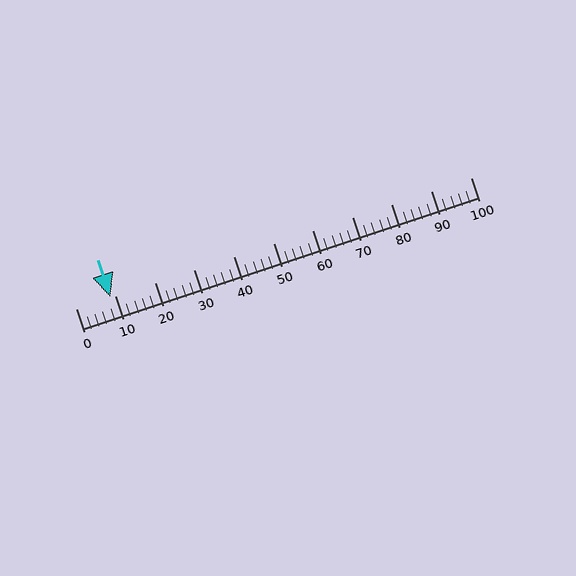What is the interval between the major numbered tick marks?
The major tick marks are spaced 10 units apart.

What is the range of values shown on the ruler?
The ruler shows values from 0 to 100.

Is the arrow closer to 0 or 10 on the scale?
The arrow is closer to 10.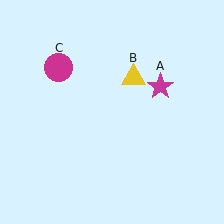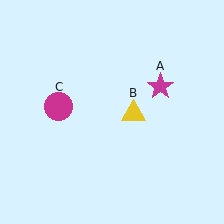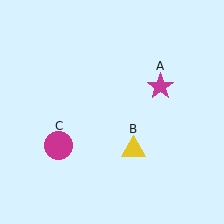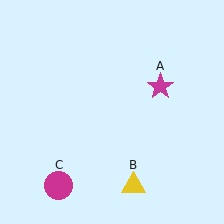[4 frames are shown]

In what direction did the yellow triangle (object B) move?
The yellow triangle (object B) moved down.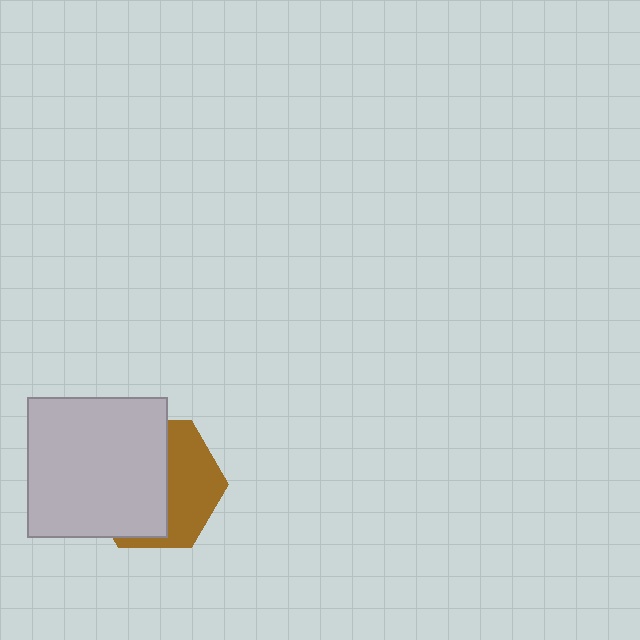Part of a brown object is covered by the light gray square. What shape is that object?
It is a hexagon.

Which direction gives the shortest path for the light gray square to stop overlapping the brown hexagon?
Moving left gives the shortest separation.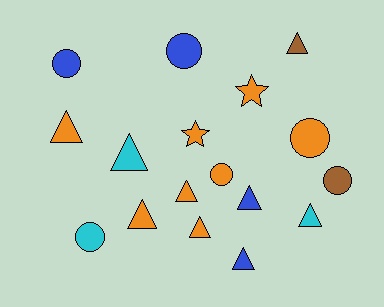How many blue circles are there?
There are 2 blue circles.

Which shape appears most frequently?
Triangle, with 9 objects.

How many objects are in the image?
There are 17 objects.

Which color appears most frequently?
Orange, with 8 objects.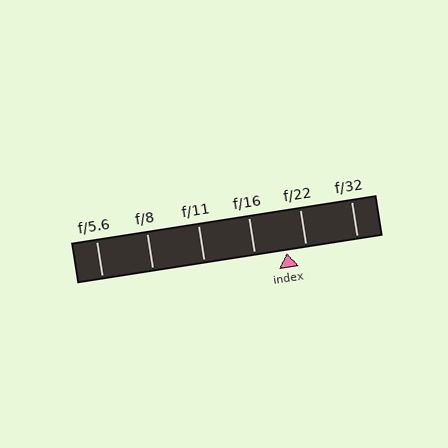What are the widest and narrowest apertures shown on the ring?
The widest aperture shown is f/5.6 and the narrowest is f/32.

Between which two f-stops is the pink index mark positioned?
The index mark is between f/16 and f/22.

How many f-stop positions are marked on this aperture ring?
There are 6 f-stop positions marked.